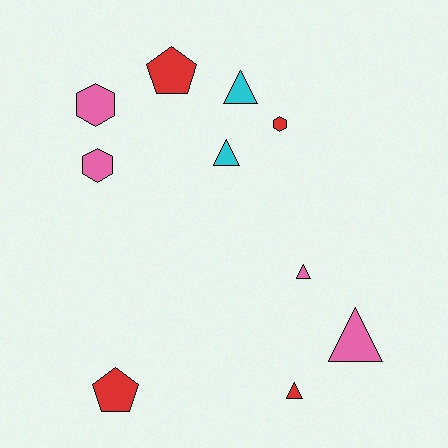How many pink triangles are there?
There are 2 pink triangles.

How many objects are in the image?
There are 10 objects.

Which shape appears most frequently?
Triangle, with 5 objects.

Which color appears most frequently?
Pink, with 4 objects.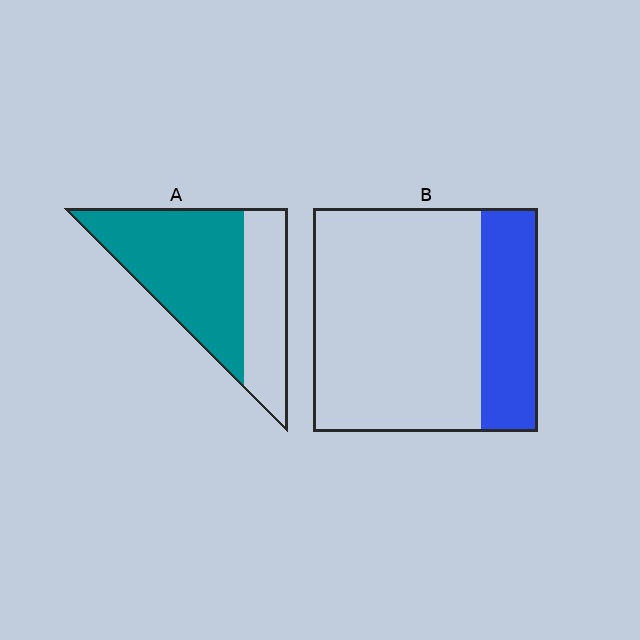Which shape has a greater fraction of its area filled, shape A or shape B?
Shape A.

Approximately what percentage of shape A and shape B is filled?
A is approximately 65% and B is approximately 25%.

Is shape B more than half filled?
No.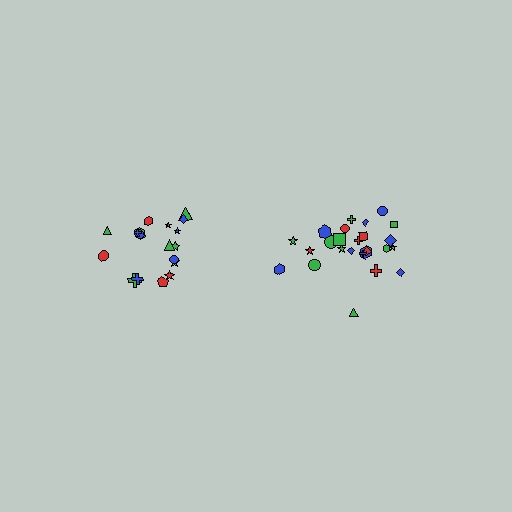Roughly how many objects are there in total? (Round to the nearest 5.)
Roughly 45 objects in total.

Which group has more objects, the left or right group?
The right group.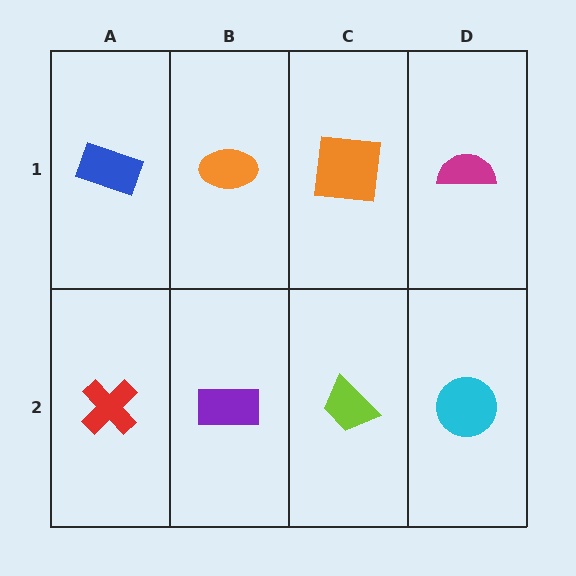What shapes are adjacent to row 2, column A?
A blue rectangle (row 1, column A), a purple rectangle (row 2, column B).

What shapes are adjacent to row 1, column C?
A lime trapezoid (row 2, column C), an orange ellipse (row 1, column B), a magenta semicircle (row 1, column D).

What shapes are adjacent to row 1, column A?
A red cross (row 2, column A), an orange ellipse (row 1, column B).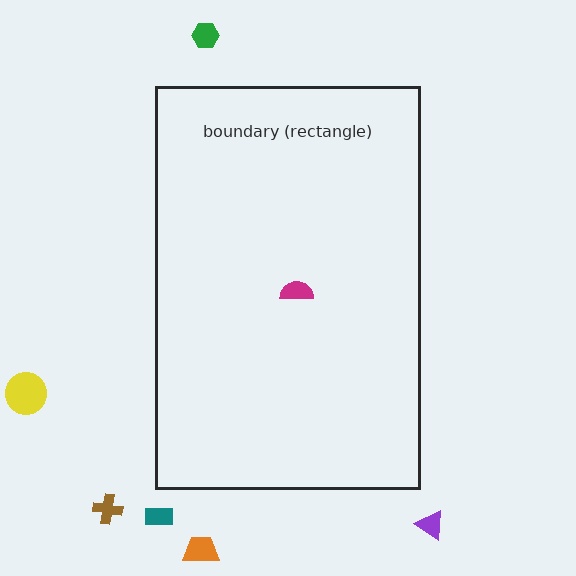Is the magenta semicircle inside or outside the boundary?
Inside.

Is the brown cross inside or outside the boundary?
Outside.